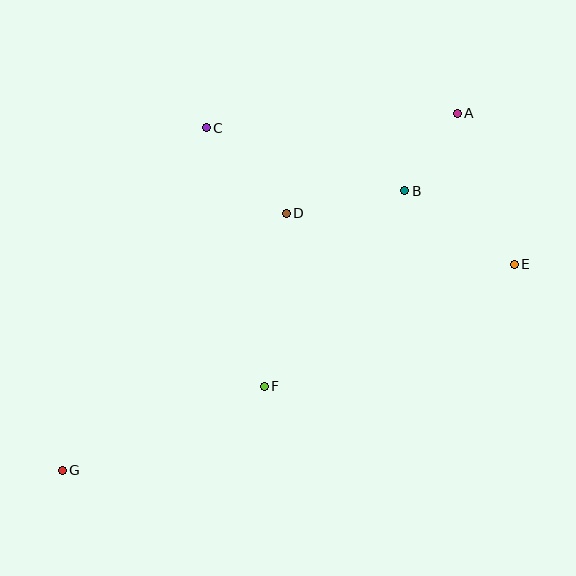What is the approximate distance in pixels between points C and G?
The distance between C and G is approximately 372 pixels.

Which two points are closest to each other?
Points A and B are closest to each other.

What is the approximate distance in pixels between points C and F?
The distance between C and F is approximately 265 pixels.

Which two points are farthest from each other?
Points A and G are farthest from each other.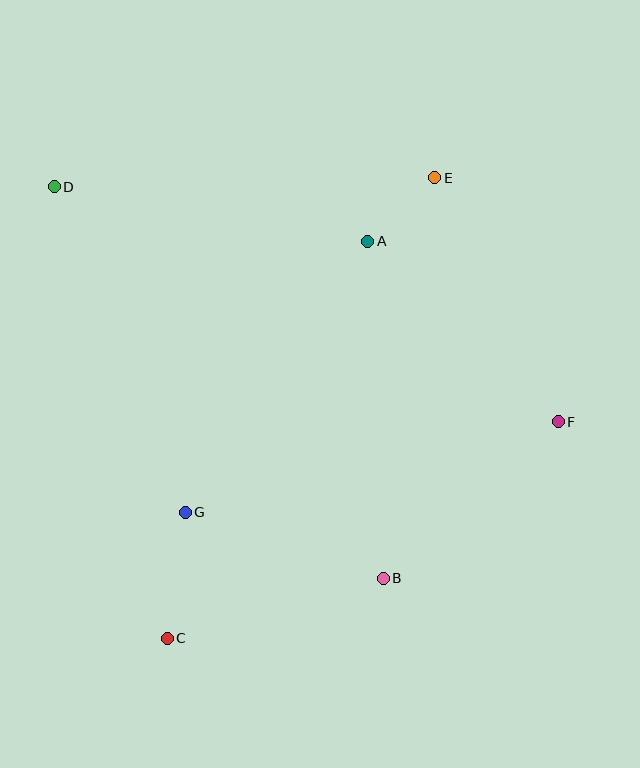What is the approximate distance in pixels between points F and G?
The distance between F and G is approximately 384 pixels.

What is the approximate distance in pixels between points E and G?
The distance between E and G is approximately 418 pixels.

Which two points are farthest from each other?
Points D and F are farthest from each other.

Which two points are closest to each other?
Points A and E are closest to each other.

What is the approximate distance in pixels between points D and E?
The distance between D and E is approximately 380 pixels.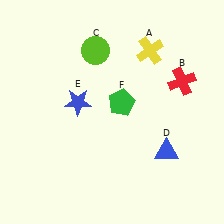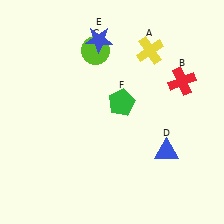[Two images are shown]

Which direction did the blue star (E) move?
The blue star (E) moved up.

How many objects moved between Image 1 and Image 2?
1 object moved between the two images.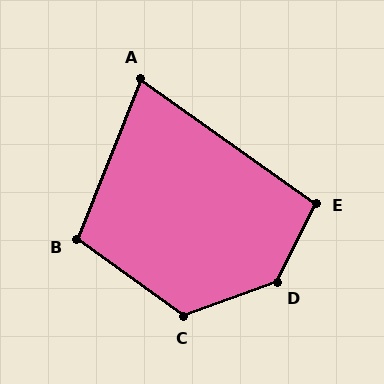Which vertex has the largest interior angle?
D, at approximately 136 degrees.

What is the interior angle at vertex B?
Approximately 104 degrees (obtuse).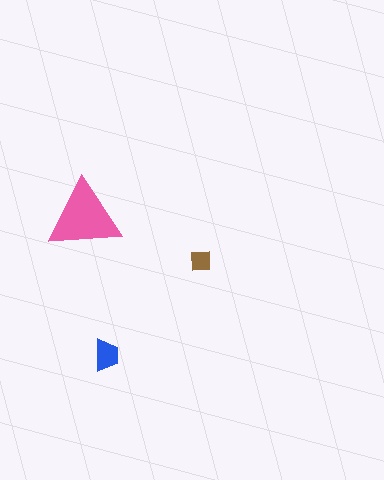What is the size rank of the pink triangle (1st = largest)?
1st.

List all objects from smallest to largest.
The brown square, the blue trapezoid, the pink triangle.